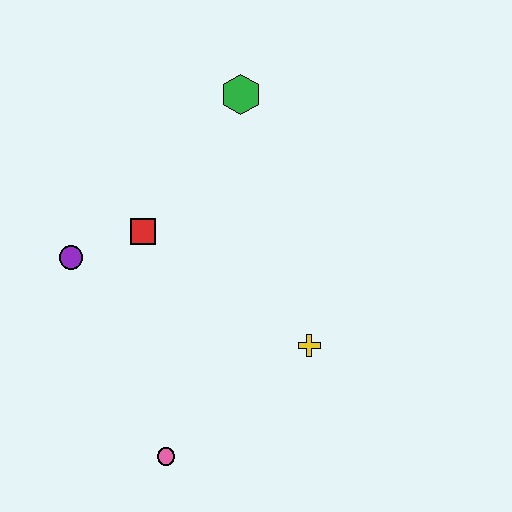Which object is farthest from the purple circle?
The yellow cross is farthest from the purple circle.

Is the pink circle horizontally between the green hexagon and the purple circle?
Yes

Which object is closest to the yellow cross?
The pink circle is closest to the yellow cross.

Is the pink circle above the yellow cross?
No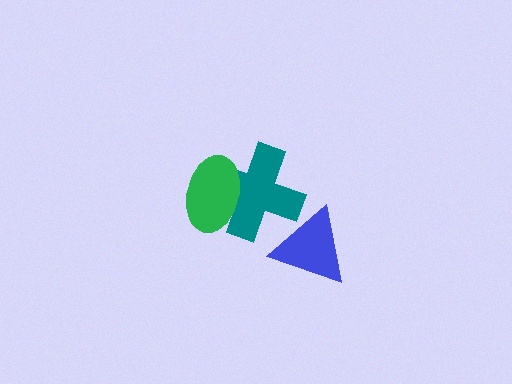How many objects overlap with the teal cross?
2 objects overlap with the teal cross.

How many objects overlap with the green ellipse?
1 object overlaps with the green ellipse.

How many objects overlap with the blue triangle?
1 object overlaps with the blue triangle.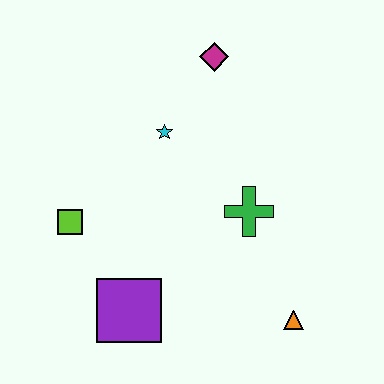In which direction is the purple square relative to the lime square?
The purple square is below the lime square.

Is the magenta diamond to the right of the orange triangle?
No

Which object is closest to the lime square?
The purple square is closest to the lime square.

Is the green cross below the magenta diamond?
Yes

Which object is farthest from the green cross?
The lime square is farthest from the green cross.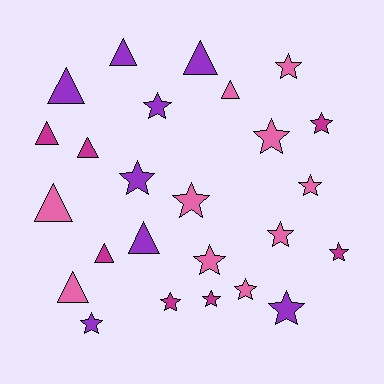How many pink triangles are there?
There are 3 pink triangles.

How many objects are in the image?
There are 25 objects.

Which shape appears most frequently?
Star, with 15 objects.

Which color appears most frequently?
Pink, with 10 objects.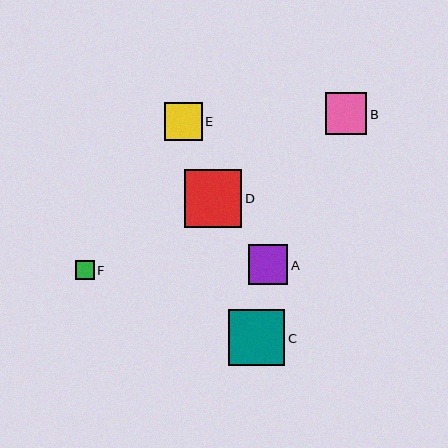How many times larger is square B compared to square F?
Square B is approximately 2.2 times the size of square F.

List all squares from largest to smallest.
From largest to smallest: D, C, B, A, E, F.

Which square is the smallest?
Square F is the smallest with a size of approximately 19 pixels.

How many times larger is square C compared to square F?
Square C is approximately 3.0 times the size of square F.